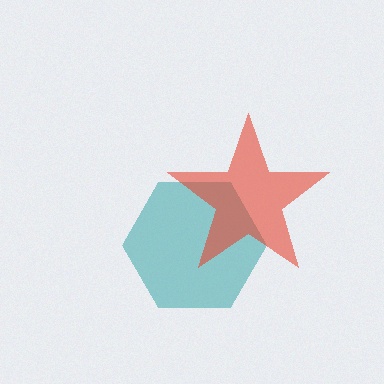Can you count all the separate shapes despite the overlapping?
Yes, there are 2 separate shapes.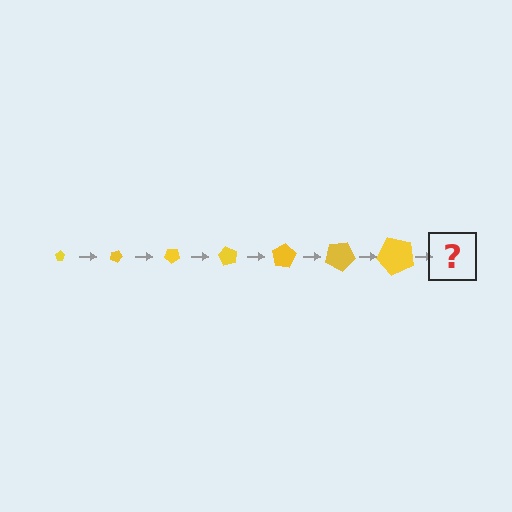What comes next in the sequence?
The next element should be a pentagon, larger than the previous one and rotated 140 degrees from the start.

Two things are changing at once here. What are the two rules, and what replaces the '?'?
The two rules are that the pentagon grows larger each step and it rotates 20 degrees each step. The '?' should be a pentagon, larger than the previous one and rotated 140 degrees from the start.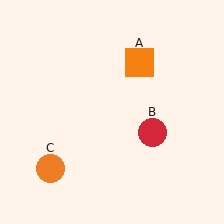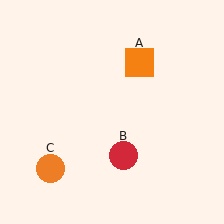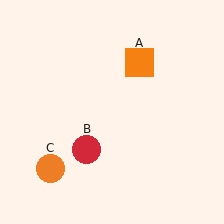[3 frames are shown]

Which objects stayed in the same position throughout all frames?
Orange square (object A) and orange circle (object C) remained stationary.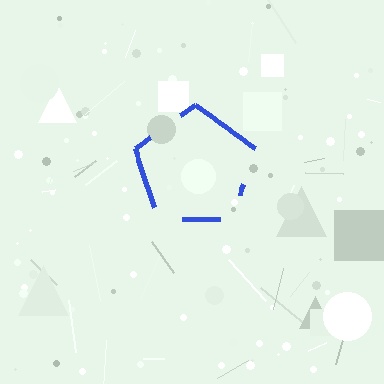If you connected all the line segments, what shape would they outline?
They would outline a pentagon.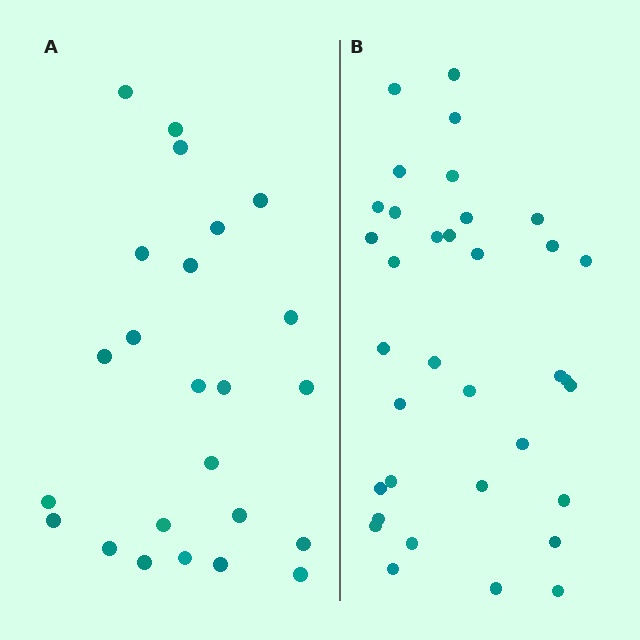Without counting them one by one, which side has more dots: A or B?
Region B (the right region) has more dots.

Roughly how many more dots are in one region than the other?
Region B has roughly 12 or so more dots than region A.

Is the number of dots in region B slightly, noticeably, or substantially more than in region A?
Region B has substantially more. The ratio is roughly 1.5 to 1.